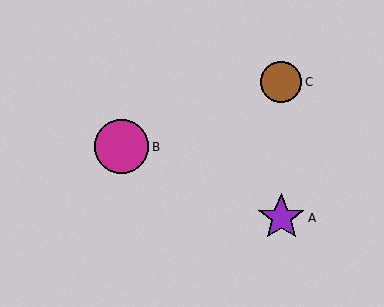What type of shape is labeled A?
Shape A is a purple star.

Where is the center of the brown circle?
The center of the brown circle is at (281, 82).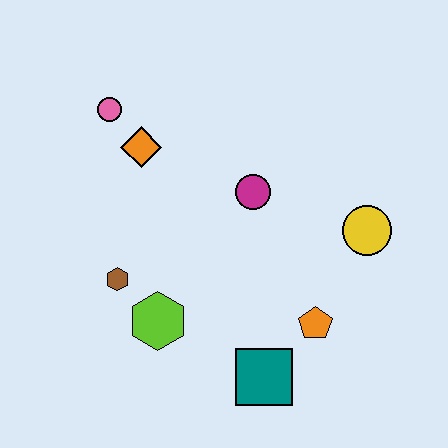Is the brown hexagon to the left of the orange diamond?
Yes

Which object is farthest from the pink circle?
The teal square is farthest from the pink circle.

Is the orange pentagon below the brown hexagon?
Yes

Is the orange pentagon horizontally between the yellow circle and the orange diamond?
Yes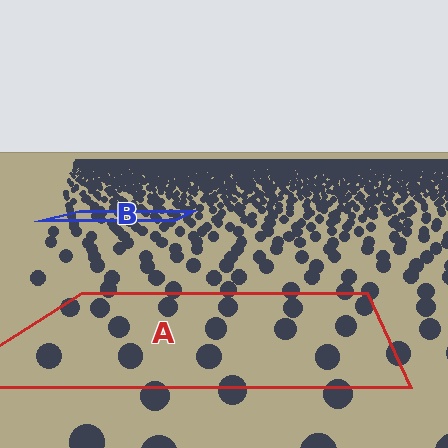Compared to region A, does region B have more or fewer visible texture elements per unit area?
Region B has more texture elements per unit area — they are packed more densely because it is farther away.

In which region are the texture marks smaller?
The texture marks are smaller in region B, because it is farther away.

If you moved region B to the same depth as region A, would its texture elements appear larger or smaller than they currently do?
They would appear larger. At a closer depth, the same texture elements are projected at a bigger on-screen size.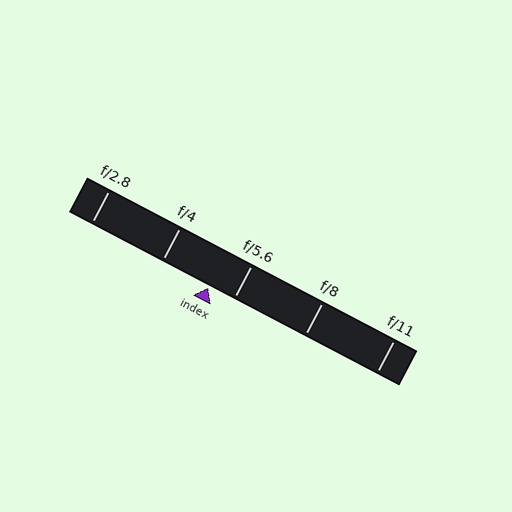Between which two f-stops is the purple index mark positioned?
The index mark is between f/4 and f/5.6.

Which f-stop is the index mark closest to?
The index mark is closest to f/5.6.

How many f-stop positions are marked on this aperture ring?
There are 5 f-stop positions marked.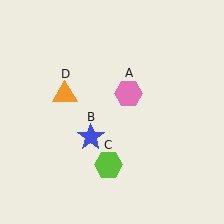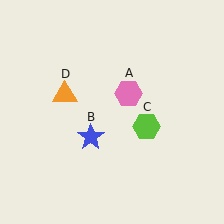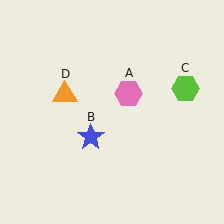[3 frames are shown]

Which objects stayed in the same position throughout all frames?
Pink hexagon (object A) and blue star (object B) and orange triangle (object D) remained stationary.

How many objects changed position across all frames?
1 object changed position: lime hexagon (object C).